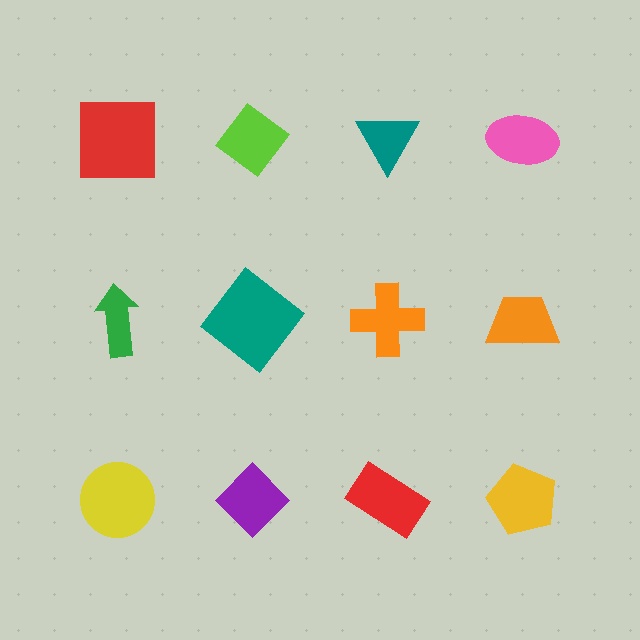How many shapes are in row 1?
4 shapes.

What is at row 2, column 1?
A green arrow.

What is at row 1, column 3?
A teal triangle.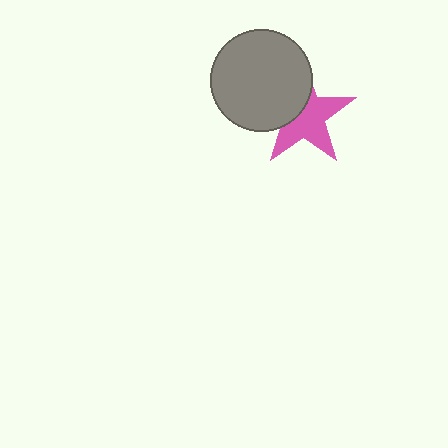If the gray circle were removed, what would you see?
You would see the complete pink star.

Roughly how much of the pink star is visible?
About half of it is visible (roughly 62%).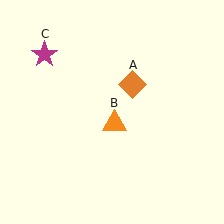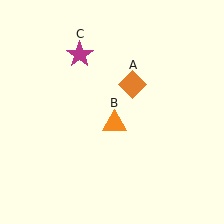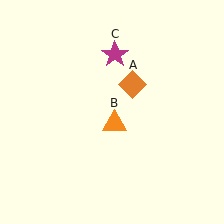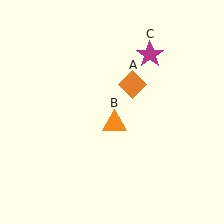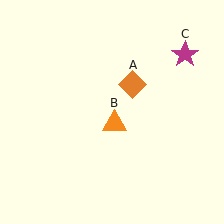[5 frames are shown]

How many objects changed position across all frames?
1 object changed position: magenta star (object C).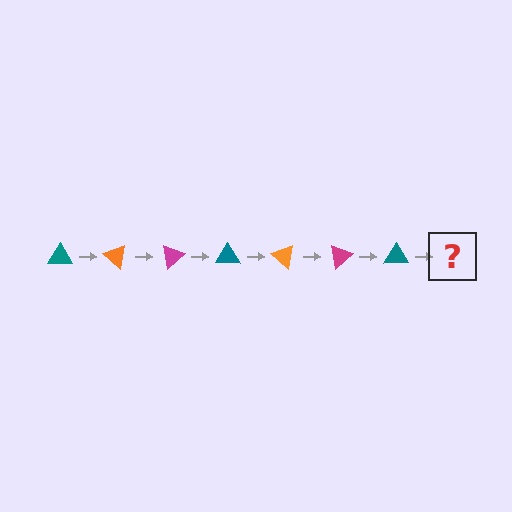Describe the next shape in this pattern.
It should be an orange triangle, rotated 280 degrees from the start.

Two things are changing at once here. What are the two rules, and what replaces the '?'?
The two rules are that it rotates 40 degrees each step and the color cycles through teal, orange, and magenta. The '?' should be an orange triangle, rotated 280 degrees from the start.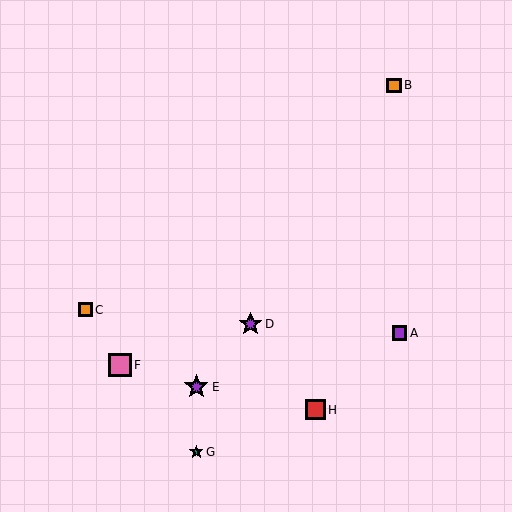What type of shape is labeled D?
Shape D is a purple star.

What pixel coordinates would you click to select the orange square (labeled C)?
Click at (85, 310) to select the orange square C.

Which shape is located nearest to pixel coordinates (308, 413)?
The red square (labeled H) at (315, 410) is nearest to that location.